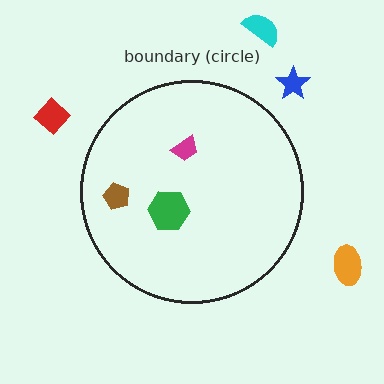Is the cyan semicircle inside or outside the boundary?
Outside.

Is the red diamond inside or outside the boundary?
Outside.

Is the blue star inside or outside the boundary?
Outside.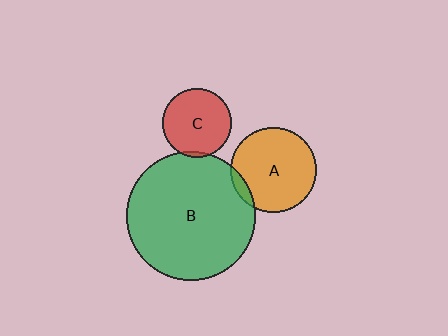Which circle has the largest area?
Circle B (green).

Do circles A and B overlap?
Yes.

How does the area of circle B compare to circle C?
Approximately 3.5 times.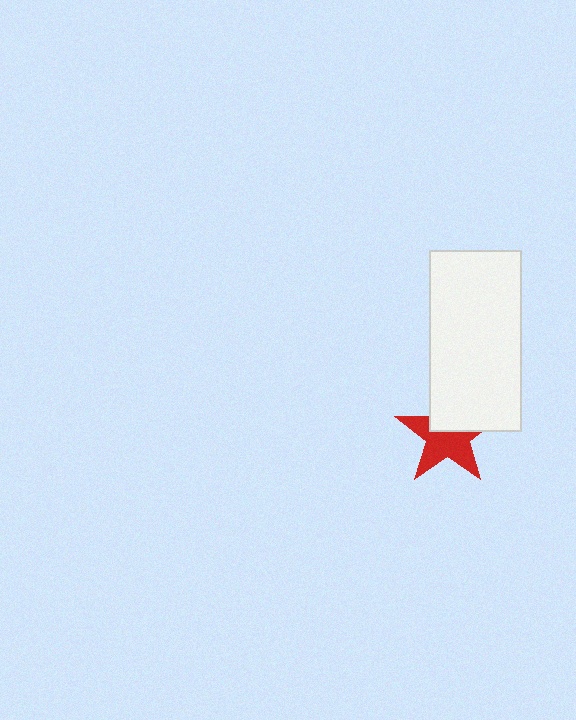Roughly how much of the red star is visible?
About half of it is visible (roughly 60%).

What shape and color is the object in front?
The object in front is a white rectangle.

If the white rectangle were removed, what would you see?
You would see the complete red star.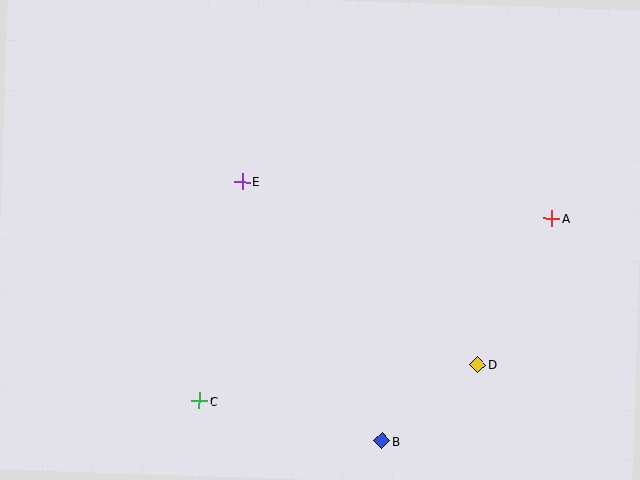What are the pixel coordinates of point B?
Point B is at (382, 441).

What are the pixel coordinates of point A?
Point A is at (552, 219).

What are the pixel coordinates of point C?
Point C is at (199, 401).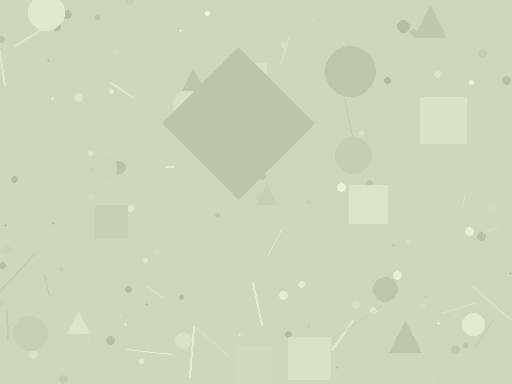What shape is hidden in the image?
A diamond is hidden in the image.